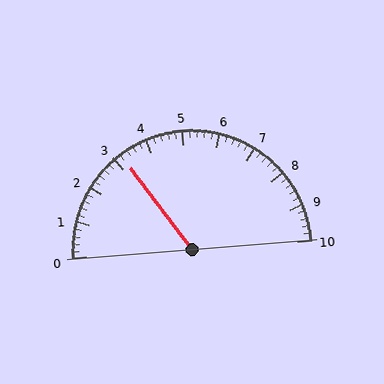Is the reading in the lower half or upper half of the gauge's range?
The reading is in the lower half of the range (0 to 10).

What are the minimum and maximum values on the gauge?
The gauge ranges from 0 to 10.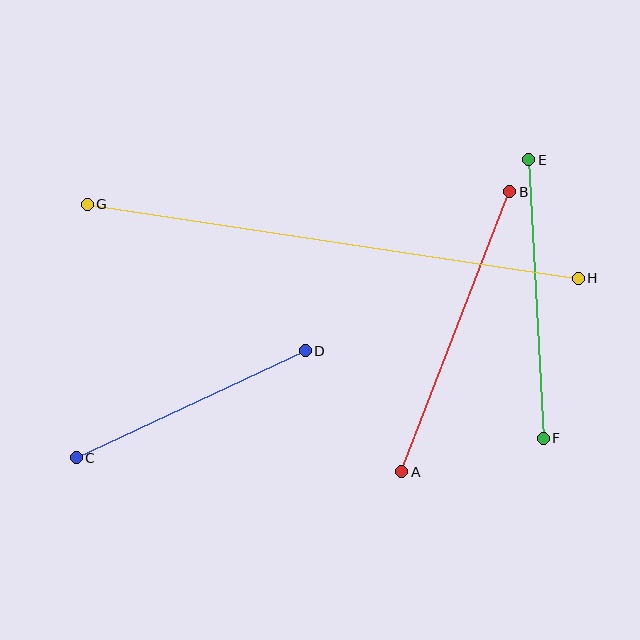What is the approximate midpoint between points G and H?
The midpoint is at approximately (333, 241) pixels.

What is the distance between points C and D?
The distance is approximately 253 pixels.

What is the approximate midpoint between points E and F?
The midpoint is at approximately (536, 299) pixels.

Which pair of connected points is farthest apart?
Points G and H are farthest apart.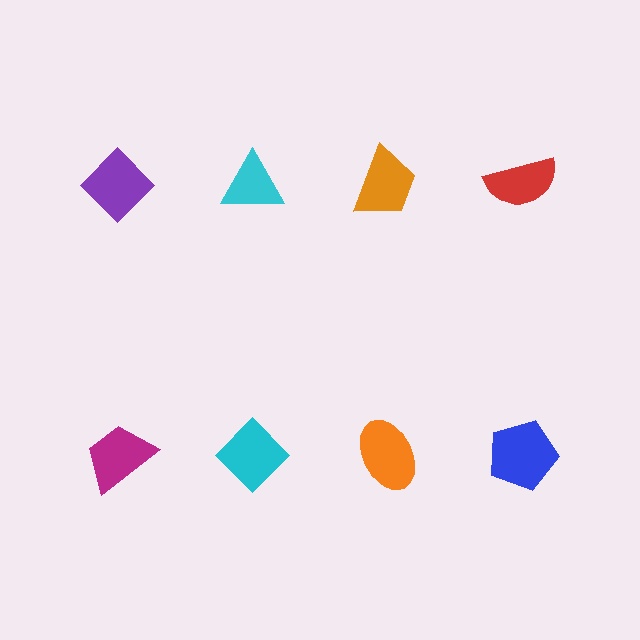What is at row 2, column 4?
A blue pentagon.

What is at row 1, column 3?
An orange trapezoid.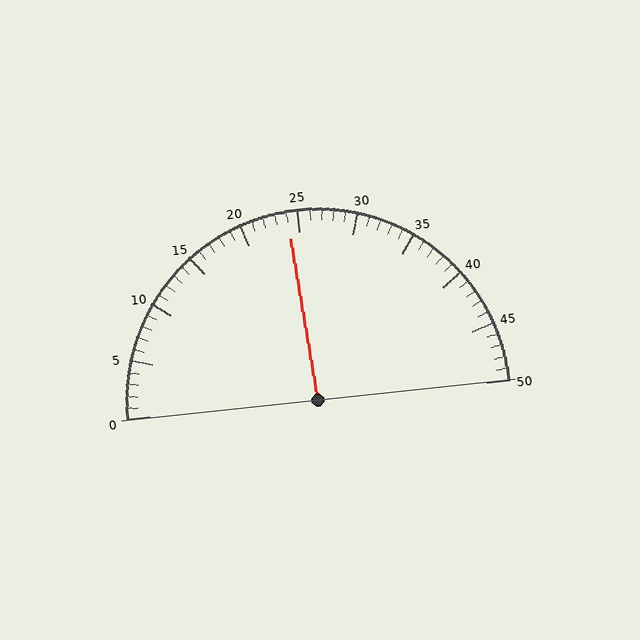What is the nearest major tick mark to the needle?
The nearest major tick mark is 25.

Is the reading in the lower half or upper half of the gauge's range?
The reading is in the lower half of the range (0 to 50).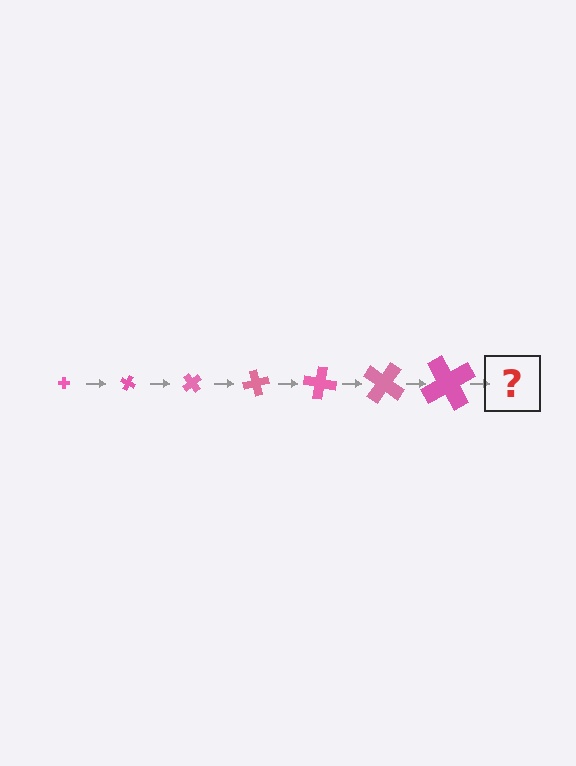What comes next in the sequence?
The next element should be a cross, larger than the previous one and rotated 175 degrees from the start.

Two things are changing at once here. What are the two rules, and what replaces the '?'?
The two rules are that the cross grows larger each step and it rotates 25 degrees each step. The '?' should be a cross, larger than the previous one and rotated 175 degrees from the start.